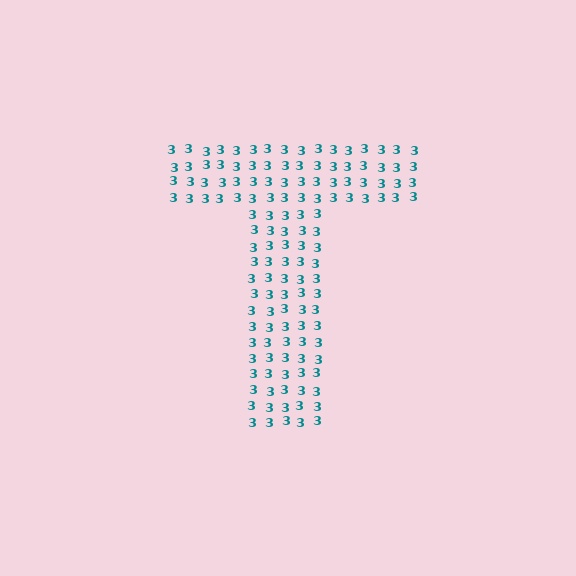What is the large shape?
The large shape is the letter T.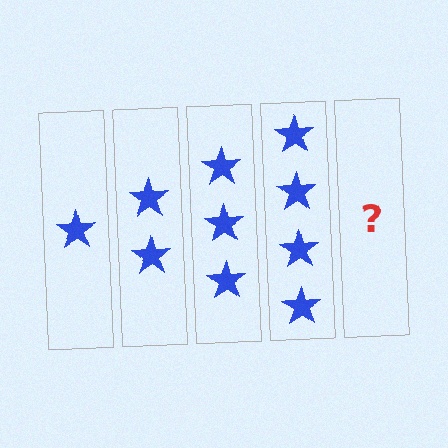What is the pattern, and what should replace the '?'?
The pattern is that each step adds one more star. The '?' should be 5 stars.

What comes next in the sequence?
The next element should be 5 stars.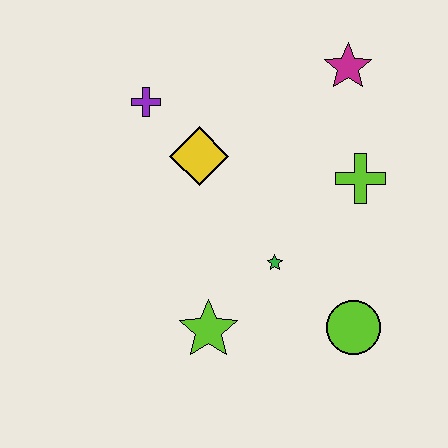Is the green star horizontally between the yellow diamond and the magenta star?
Yes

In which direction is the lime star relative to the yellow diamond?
The lime star is below the yellow diamond.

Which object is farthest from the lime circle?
The purple cross is farthest from the lime circle.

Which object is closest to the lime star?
The green star is closest to the lime star.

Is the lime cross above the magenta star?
No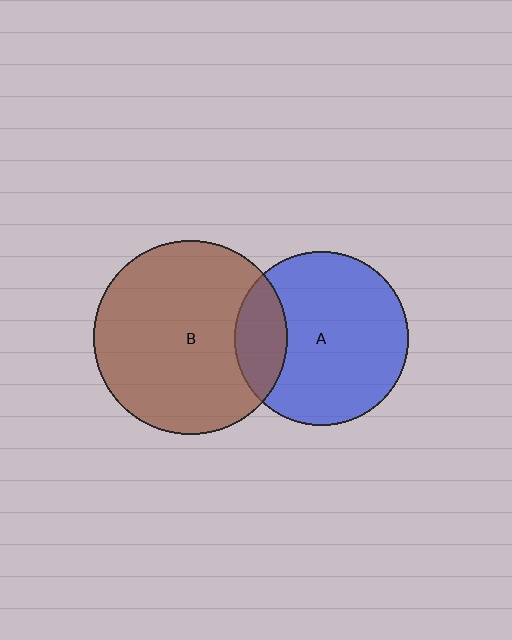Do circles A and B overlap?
Yes.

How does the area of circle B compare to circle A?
Approximately 1.2 times.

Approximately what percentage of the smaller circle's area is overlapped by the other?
Approximately 20%.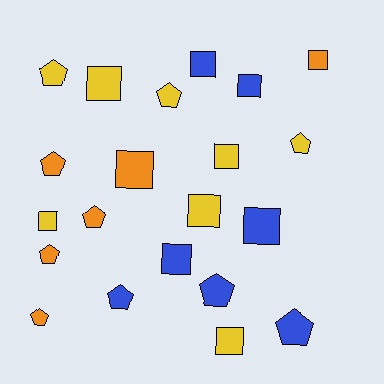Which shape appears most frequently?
Square, with 11 objects.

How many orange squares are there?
There are 2 orange squares.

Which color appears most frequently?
Yellow, with 8 objects.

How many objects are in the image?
There are 21 objects.